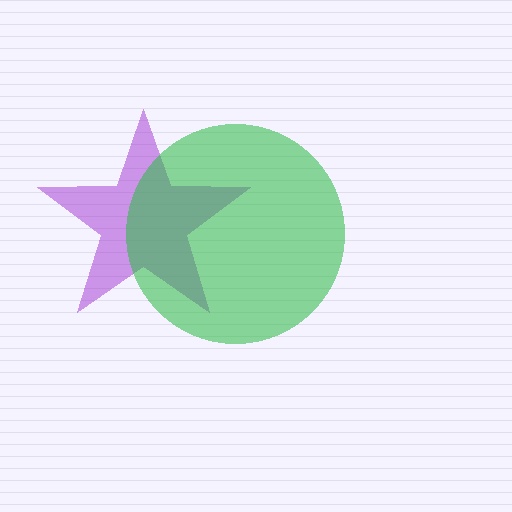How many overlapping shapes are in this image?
There are 2 overlapping shapes in the image.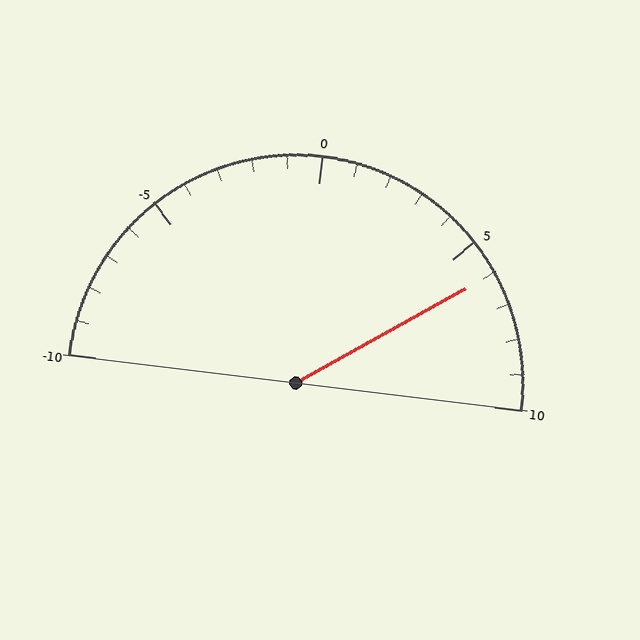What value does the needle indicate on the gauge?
The needle indicates approximately 6.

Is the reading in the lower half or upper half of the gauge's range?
The reading is in the upper half of the range (-10 to 10).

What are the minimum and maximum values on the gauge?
The gauge ranges from -10 to 10.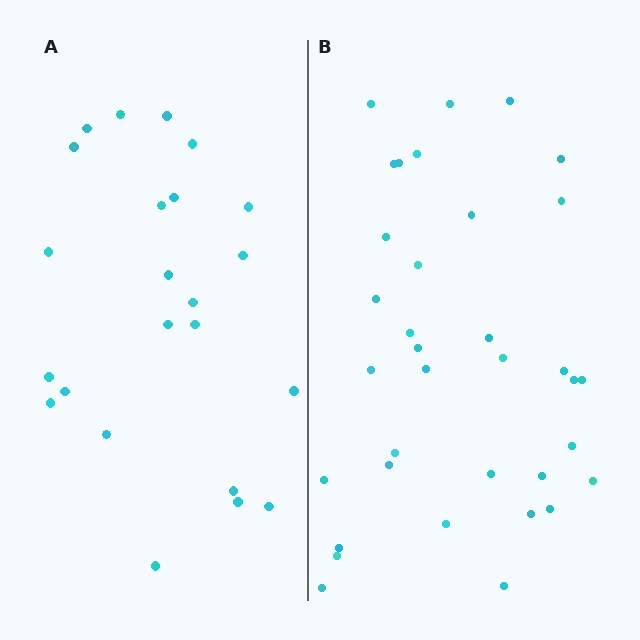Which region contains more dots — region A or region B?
Region B (the right region) has more dots.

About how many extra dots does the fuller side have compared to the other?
Region B has roughly 12 or so more dots than region A.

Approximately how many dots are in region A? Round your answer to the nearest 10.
About 20 dots. (The exact count is 23, which rounds to 20.)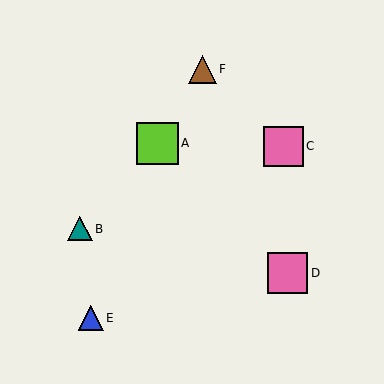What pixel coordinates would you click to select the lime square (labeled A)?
Click at (157, 143) to select the lime square A.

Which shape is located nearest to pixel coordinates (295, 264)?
The pink square (labeled D) at (288, 273) is nearest to that location.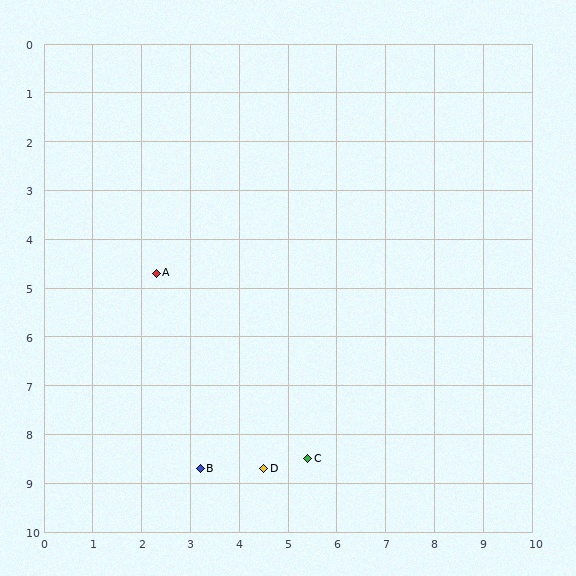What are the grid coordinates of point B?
Point B is at approximately (3.2, 8.7).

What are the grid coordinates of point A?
Point A is at approximately (2.3, 4.7).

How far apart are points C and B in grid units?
Points C and B are about 2.2 grid units apart.